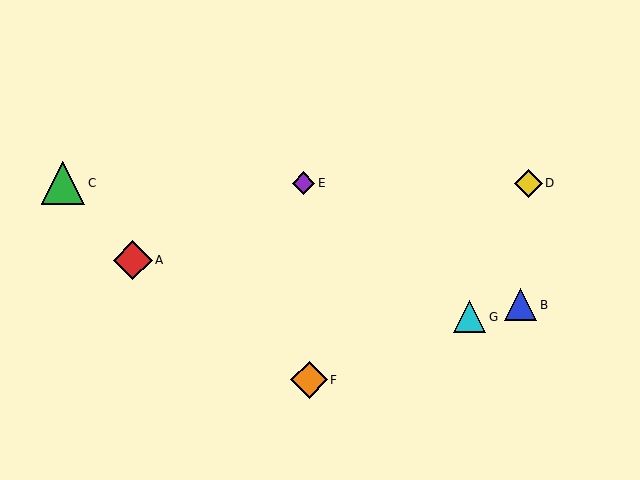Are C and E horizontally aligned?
Yes, both are at y≈183.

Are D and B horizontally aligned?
No, D is at y≈183 and B is at y≈305.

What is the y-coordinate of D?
Object D is at y≈183.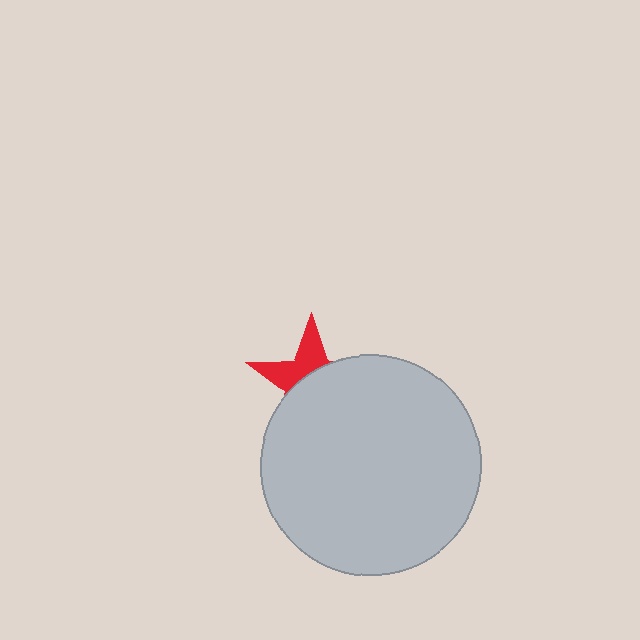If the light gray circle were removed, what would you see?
You would see the complete red star.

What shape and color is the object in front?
The object in front is a light gray circle.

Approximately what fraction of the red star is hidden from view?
Roughly 64% of the red star is hidden behind the light gray circle.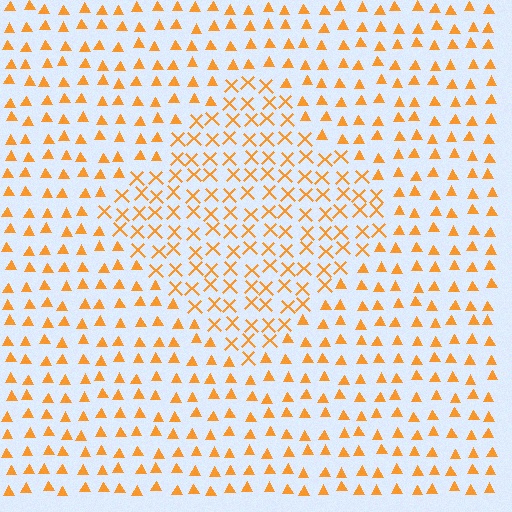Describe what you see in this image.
The image is filled with small orange elements arranged in a uniform grid. A diamond-shaped region contains X marks, while the surrounding area contains triangles. The boundary is defined purely by the change in element shape.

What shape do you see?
I see a diamond.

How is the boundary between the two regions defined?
The boundary is defined by a change in element shape: X marks inside vs. triangles outside. All elements share the same color and spacing.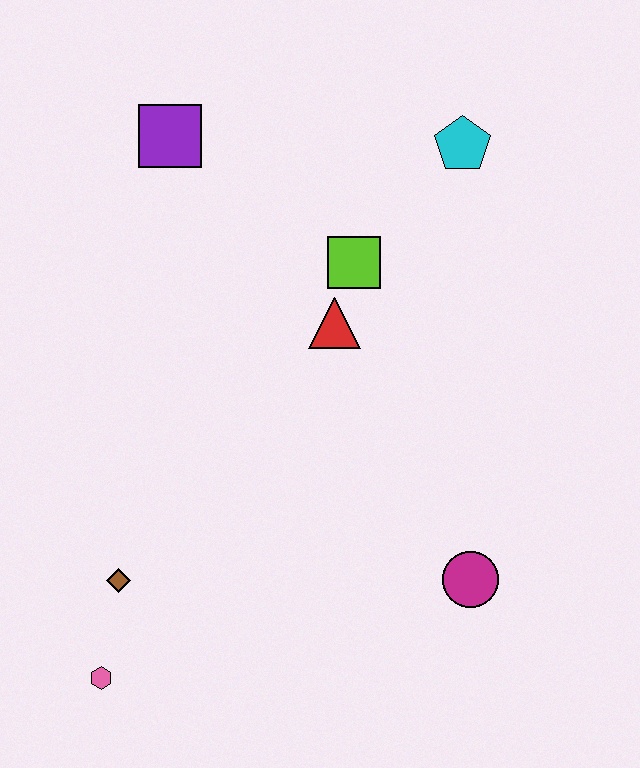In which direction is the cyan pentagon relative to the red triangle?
The cyan pentagon is above the red triangle.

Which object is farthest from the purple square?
The pink hexagon is farthest from the purple square.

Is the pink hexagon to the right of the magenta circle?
No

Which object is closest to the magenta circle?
The red triangle is closest to the magenta circle.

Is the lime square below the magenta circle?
No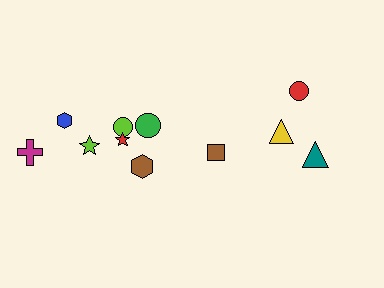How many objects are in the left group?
There are 7 objects.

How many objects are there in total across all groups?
There are 11 objects.